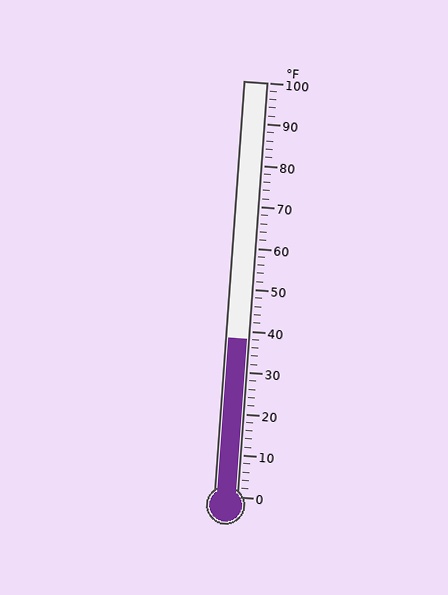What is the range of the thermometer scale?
The thermometer scale ranges from 0°F to 100°F.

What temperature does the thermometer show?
The thermometer shows approximately 38°F.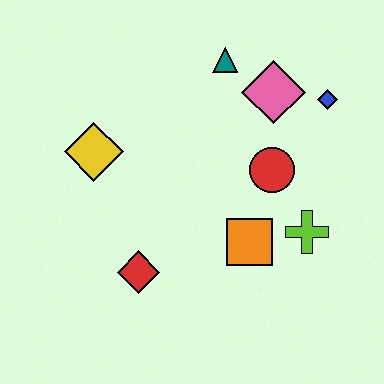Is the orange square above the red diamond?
Yes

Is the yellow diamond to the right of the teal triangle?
No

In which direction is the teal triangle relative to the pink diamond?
The teal triangle is to the left of the pink diamond.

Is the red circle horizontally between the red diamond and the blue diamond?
Yes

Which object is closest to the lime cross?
The orange square is closest to the lime cross.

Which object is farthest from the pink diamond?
The red diamond is farthest from the pink diamond.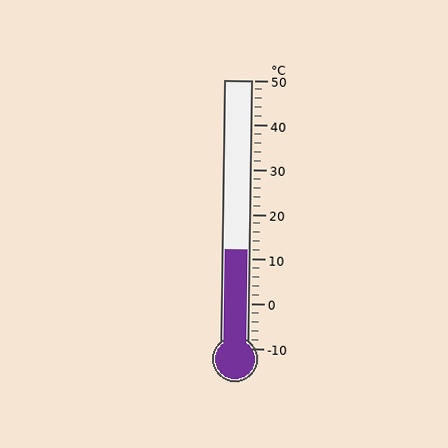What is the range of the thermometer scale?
The thermometer scale ranges from -10°C to 50°C.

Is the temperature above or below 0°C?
The temperature is above 0°C.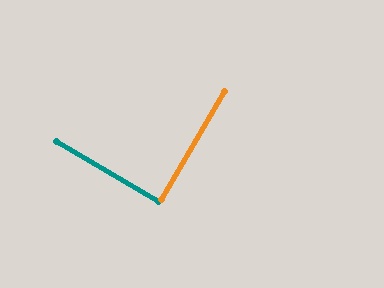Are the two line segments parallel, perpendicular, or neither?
Perpendicular — they meet at approximately 89°.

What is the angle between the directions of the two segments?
Approximately 89 degrees.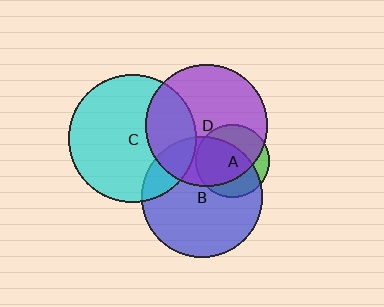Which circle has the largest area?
Circle C (cyan).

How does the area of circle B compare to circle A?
Approximately 2.7 times.